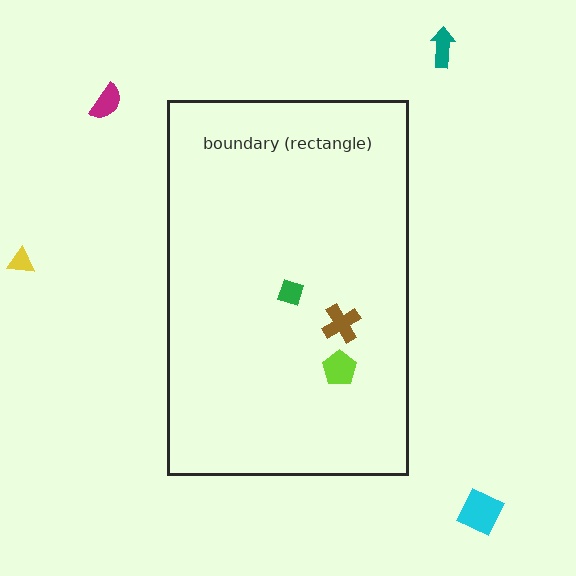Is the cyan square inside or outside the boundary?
Outside.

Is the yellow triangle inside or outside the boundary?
Outside.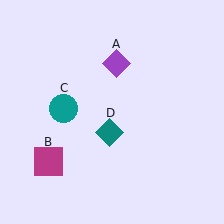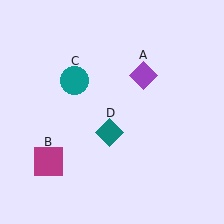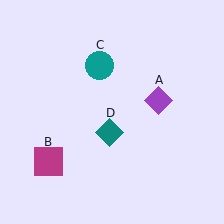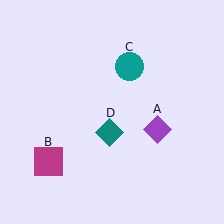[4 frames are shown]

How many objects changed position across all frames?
2 objects changed position: purple diamond (object A), teal circle (object C).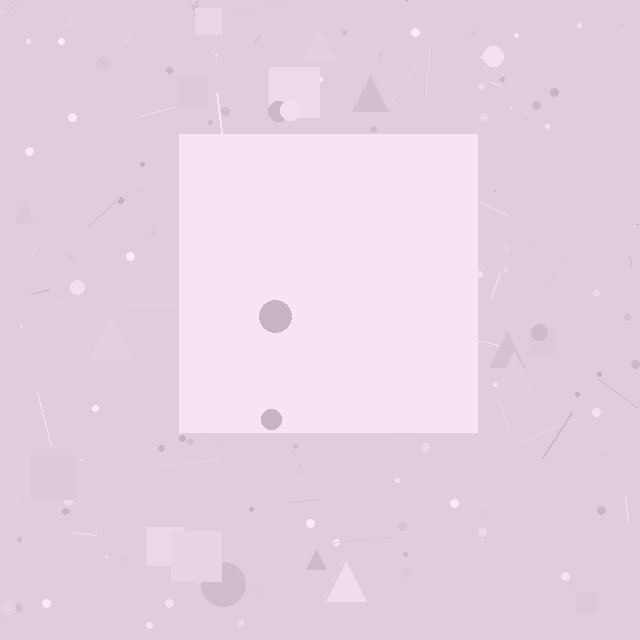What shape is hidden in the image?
A square is hidden in the image.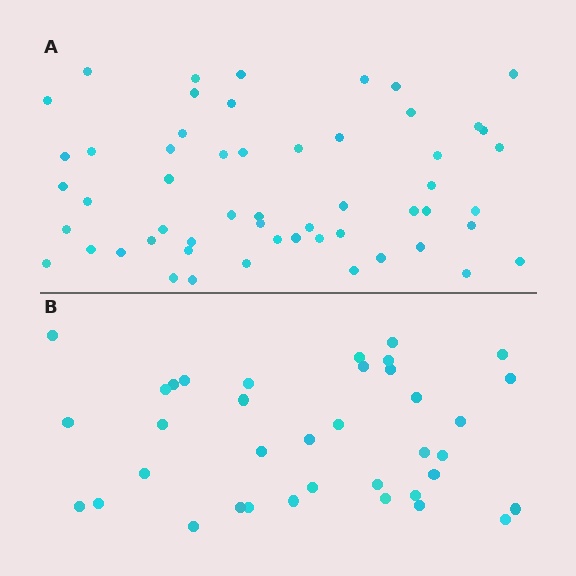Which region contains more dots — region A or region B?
Region A (the top region) has more dots.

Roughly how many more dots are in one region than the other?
Region A has approximately 20 more dots than region B.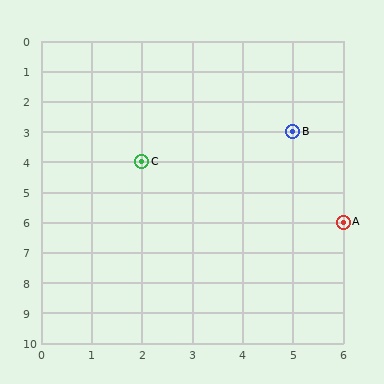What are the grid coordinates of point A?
Point A is at grid coordinates (6, 6).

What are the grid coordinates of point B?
Point B is at grid coordinates (5, 3).